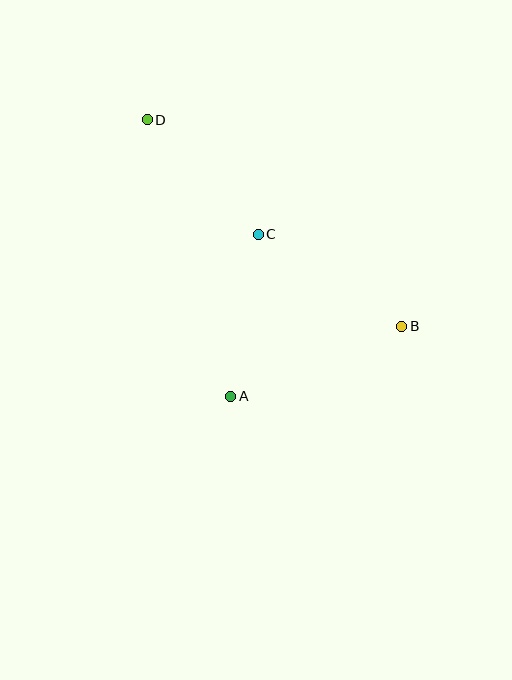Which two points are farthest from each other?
Points B and D are farthest from each other.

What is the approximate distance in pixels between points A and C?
The distance between A and C is approximately 164 pixels.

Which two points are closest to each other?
Points C and D are closest to each other.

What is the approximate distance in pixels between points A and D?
The distance between A and D is approximately 289 pixels.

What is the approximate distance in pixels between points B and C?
The distance between B and C is approximately 171 pixels.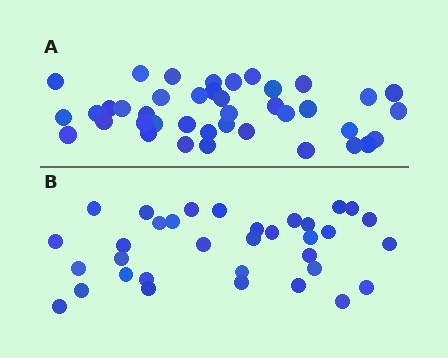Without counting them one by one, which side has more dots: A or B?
Region A (the top region) has more dots.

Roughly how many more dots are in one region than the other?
Region A has about 6 more dots than region B.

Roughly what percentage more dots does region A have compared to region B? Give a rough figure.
About 20% more.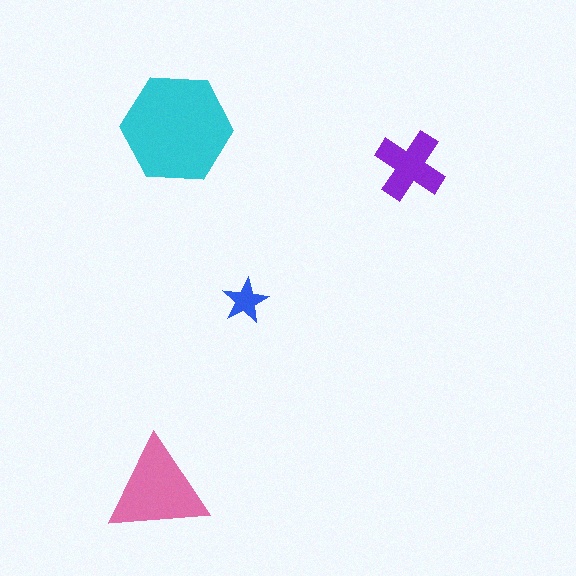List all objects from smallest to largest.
The blue star, the purple cross, the pink triangle, the cyan hexagon.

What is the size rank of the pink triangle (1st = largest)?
2nd.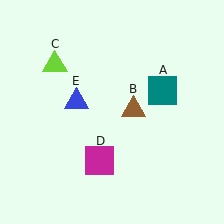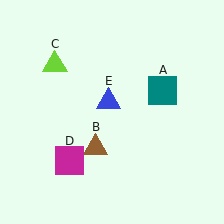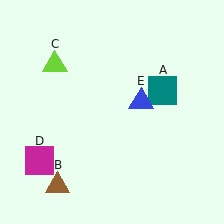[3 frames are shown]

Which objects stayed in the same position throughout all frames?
Teal square (object A) and lime triangle (object C) remained stationary.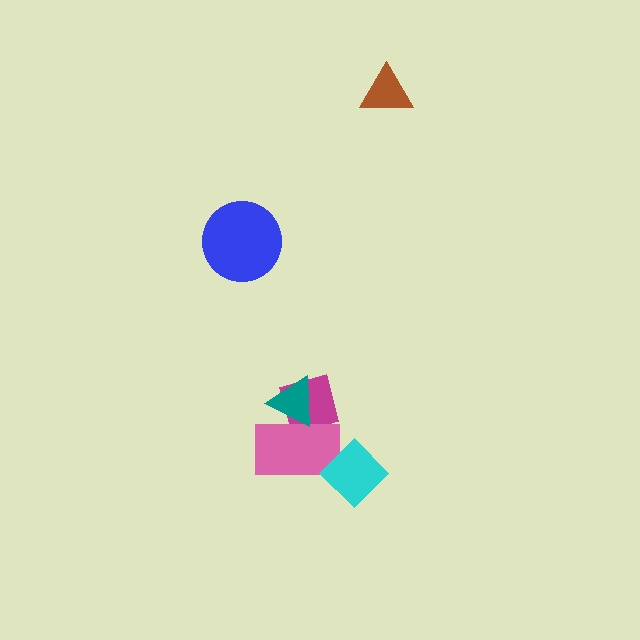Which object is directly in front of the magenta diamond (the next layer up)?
The pink rectangle is directly in front of the magenta diamond.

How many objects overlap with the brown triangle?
0 objects overlap with the brown triangle.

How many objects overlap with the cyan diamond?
1 object overlaps with the cyan diamond.